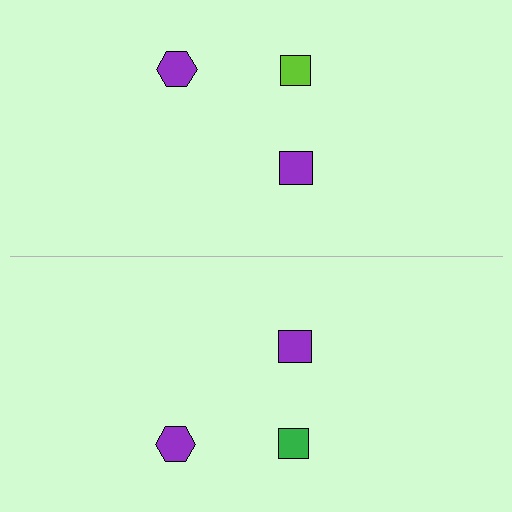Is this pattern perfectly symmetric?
No, the pattern is not perfectly symmetric. The green square on the bottom side breaks the symmetry — its mirror counterpart is lime.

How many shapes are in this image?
There are 6 shapes in this image.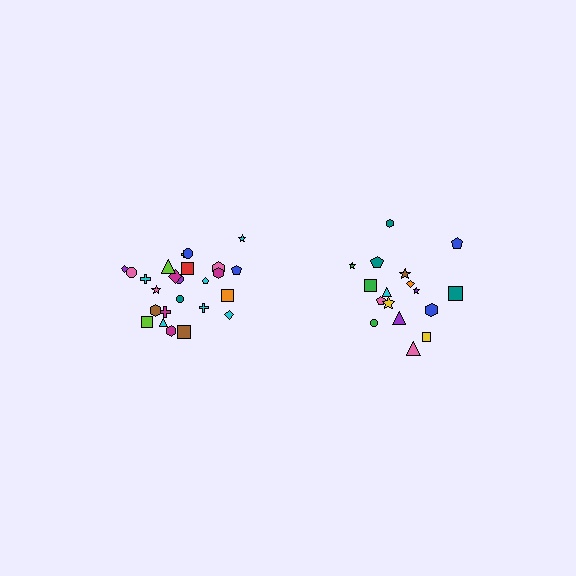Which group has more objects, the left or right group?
The left group.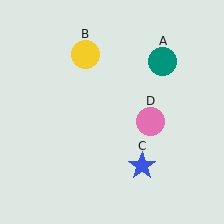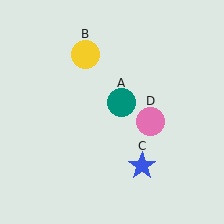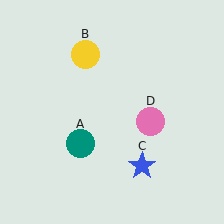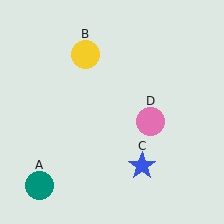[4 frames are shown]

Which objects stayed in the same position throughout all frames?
Yellow circle (object B) and blue star (object C) and pink circle (object D) remained stationary.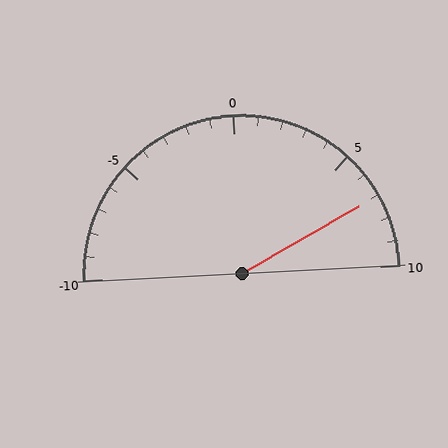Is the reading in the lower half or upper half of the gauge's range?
The reading is in the upper half of the range (-10 to 10).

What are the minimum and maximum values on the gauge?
The gauge ranges from -10 to 10.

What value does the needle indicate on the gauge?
The needle indicates approximately 7.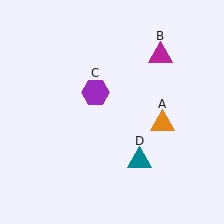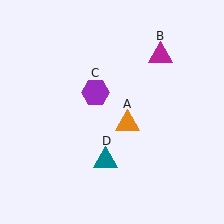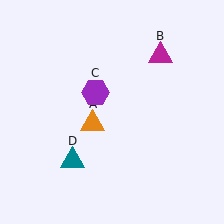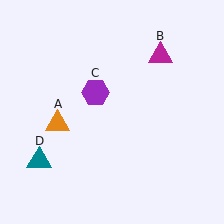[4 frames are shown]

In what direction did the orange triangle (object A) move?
The orange triangle (object A) moved left.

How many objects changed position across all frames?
2 objects changed position: orange triangle (object A), teal triangle (object D).